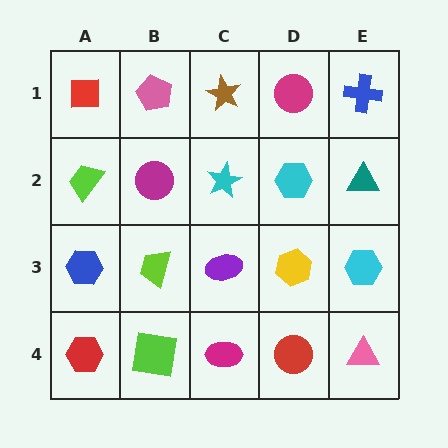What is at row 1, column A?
A red square.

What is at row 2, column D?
A cyan hexagon.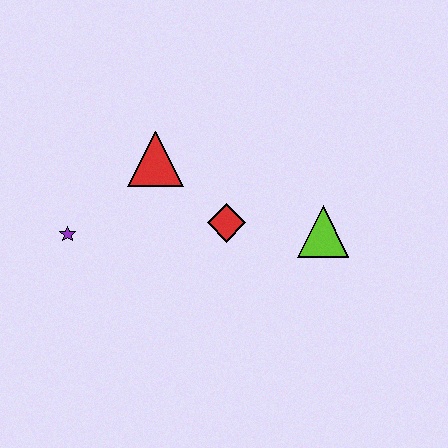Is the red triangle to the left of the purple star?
No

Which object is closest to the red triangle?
The red diamond is closest to the red triangle.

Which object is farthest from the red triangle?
The lime triangle is farthest from the red triangle.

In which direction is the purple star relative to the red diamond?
The purple star is to the left of the red diamond.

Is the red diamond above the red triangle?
No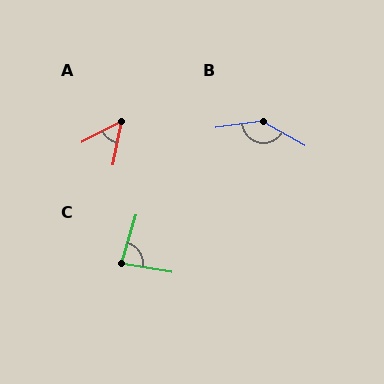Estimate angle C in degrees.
Approximately 83 degrees.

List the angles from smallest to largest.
A (51°), C (83°), B (143°).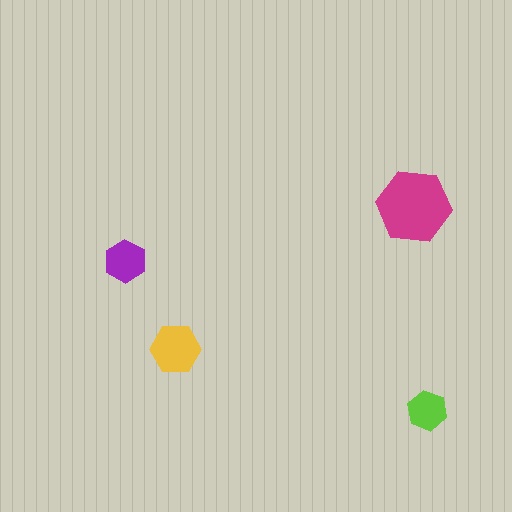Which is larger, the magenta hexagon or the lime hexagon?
The magenta one.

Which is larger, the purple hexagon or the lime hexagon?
The purple one.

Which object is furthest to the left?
The purple hexagon is leftmost.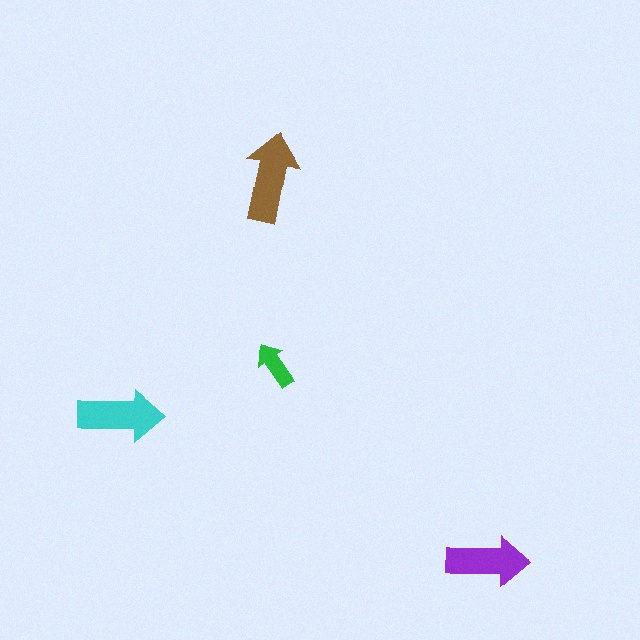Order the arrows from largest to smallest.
the brown one, the cyan one, the purple one, the green one.